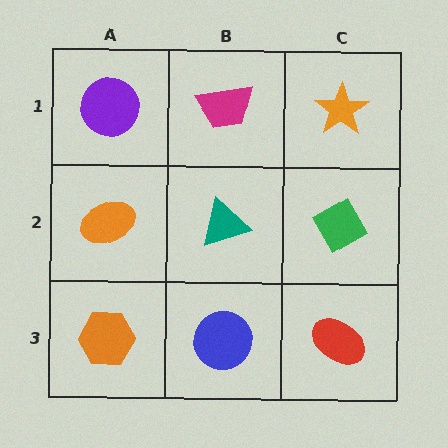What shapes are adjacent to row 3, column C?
A green diamond (row 2, column C), a blue circle (row 3, column B).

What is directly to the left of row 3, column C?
A blue circle.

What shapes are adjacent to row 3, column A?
An orange ellipse (row 2, column A), a blue circle (row 3, column B).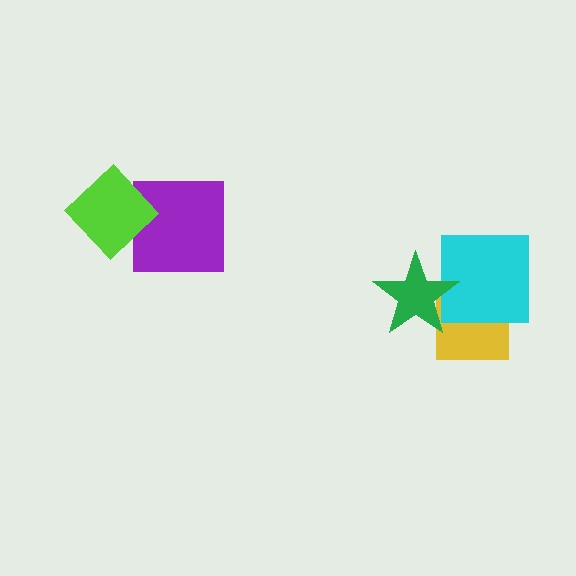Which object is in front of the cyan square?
The green star is in front of the cyan square.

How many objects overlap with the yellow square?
2 objects overlap with the yellow square.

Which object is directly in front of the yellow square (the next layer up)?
The cyan square is directly in front of the yellow square.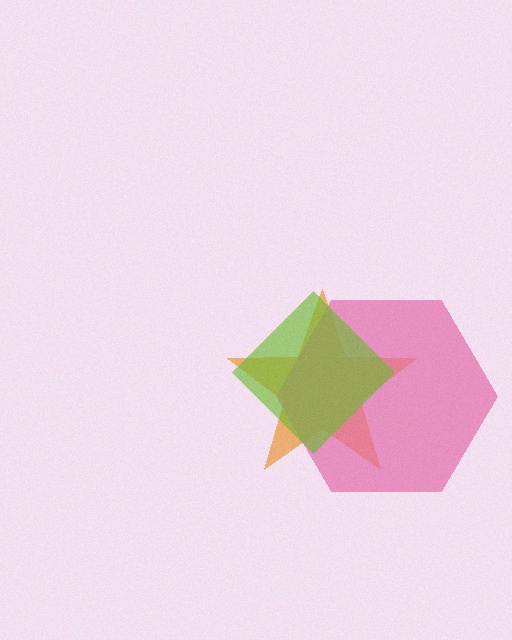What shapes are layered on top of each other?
The layered shapes are: an orange star, a pink hexagon, a lime diamond.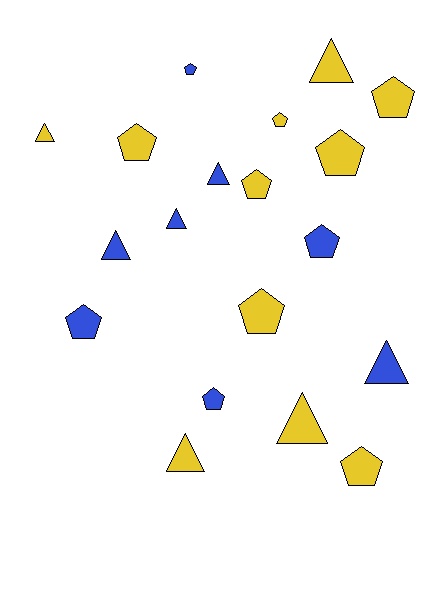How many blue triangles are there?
There are 4 blue triangles.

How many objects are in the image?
There are 19 objects.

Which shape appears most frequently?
Pentagon, with 11 objects.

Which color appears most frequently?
Yellow, with 11 objects.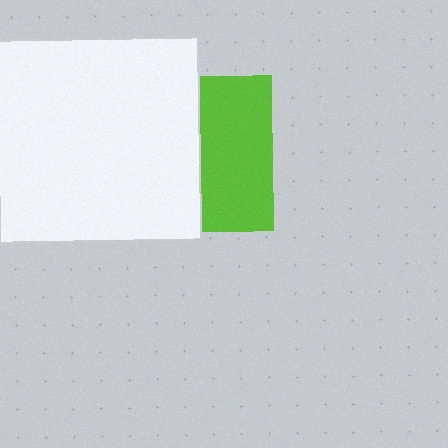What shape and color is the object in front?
The object in front is a white square.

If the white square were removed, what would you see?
You would see the complete lime square.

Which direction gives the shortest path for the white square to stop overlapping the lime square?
Moving left gives the shortest separation.